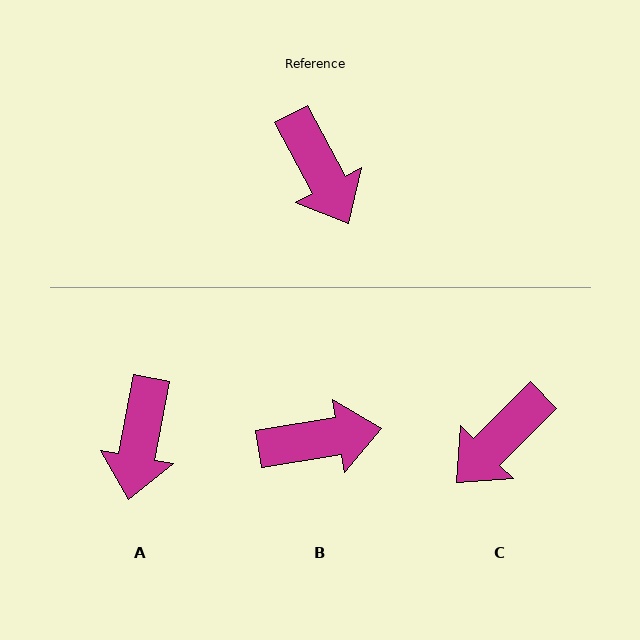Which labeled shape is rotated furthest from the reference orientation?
C, about 73 degrees away.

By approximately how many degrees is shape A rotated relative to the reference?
Approximately 38 degrees clockwise.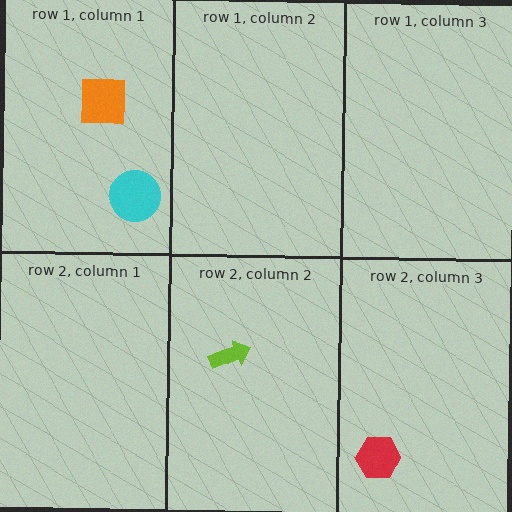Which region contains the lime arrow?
The row 2, column 2 region.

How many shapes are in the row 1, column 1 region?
2.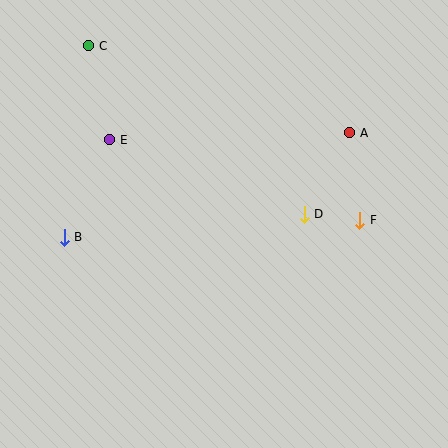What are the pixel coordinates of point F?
Point F is at (360, 220).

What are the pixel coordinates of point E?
Point E is at (110, 140).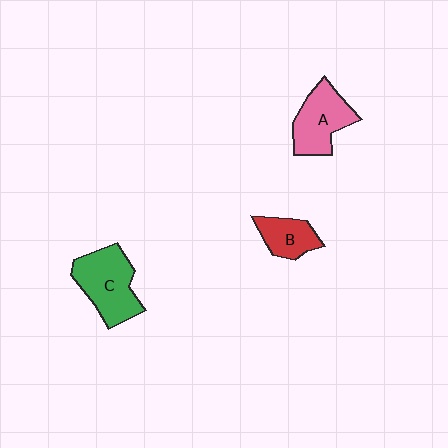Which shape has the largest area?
Shape C (green).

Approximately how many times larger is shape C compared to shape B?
Approximately 1.8 times.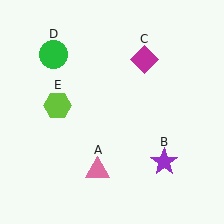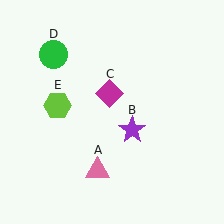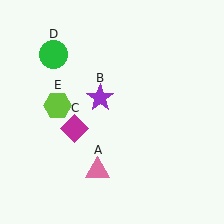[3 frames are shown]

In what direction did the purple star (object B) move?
The purple star (object B) moved up and to the left.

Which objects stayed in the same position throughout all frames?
Pink triangle (object A) and green circle (object D) and lime hexagon (object E) remained stationary.